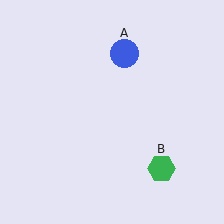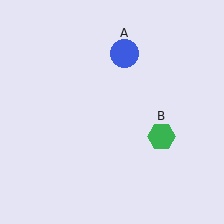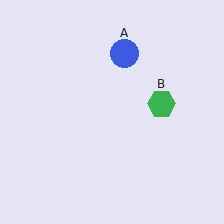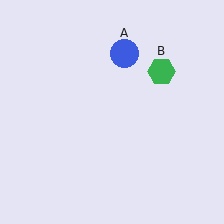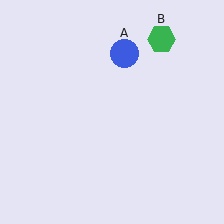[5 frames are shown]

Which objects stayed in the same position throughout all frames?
Blue circle (object A) remained stationary.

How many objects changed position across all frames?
1 object changed position: green hexagon (object B).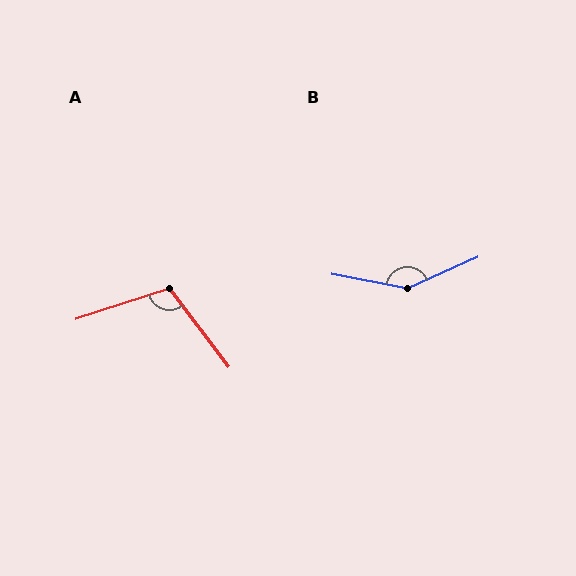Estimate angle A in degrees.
Approximately 109 degrees.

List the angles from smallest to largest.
A (109°), B (145°).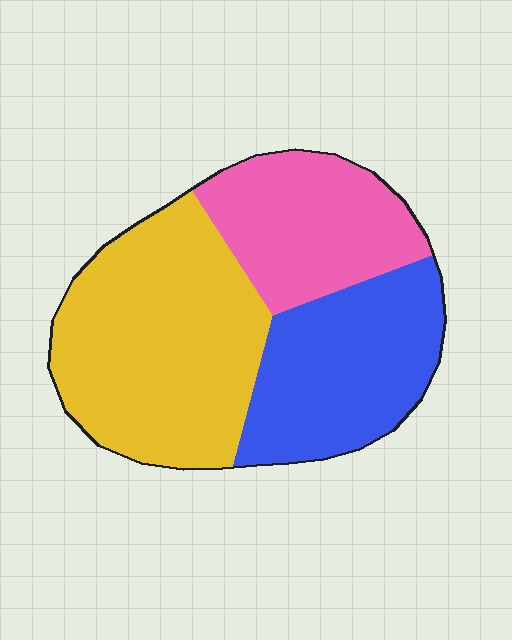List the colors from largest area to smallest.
From largest to smallest: yellow, blue, pink.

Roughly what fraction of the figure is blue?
Blue covers 30% of the figure.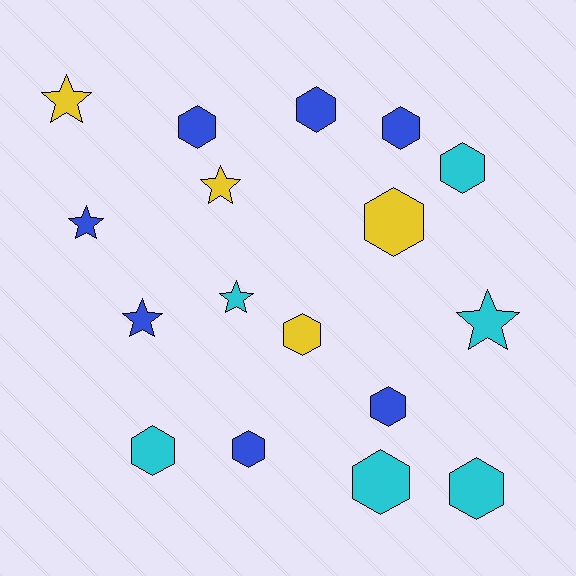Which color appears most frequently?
Blue, with 7 objects.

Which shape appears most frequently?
Hexagon, with 11 objects.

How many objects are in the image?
There are 17 objects.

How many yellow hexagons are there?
There are 2 yellow hexagons.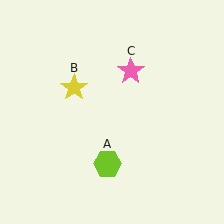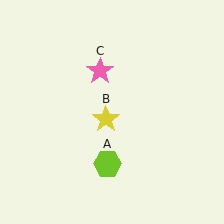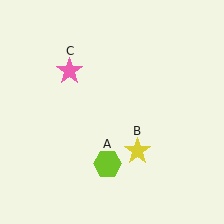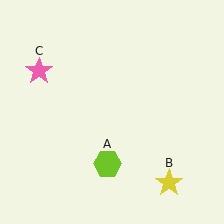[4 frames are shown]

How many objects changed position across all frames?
2 objects changed position: yellow star (object B), pink star (object C).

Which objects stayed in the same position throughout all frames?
Lime hexagon (object A) remained stationary.